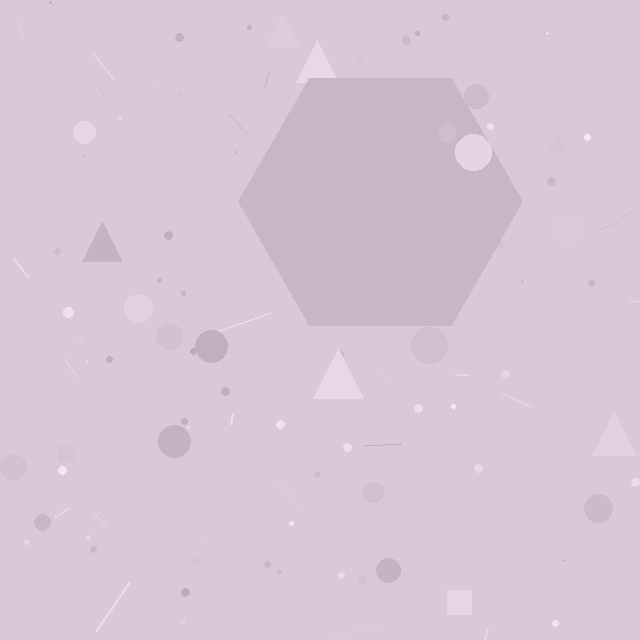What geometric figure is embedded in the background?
A hexagon is embedded in the background.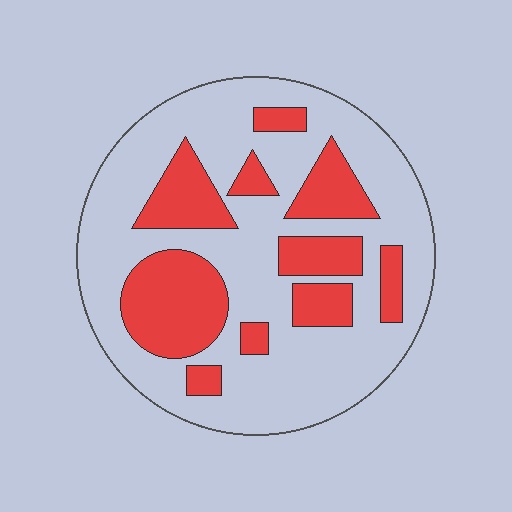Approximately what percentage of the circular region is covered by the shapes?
Approximately 30%.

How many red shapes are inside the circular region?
10.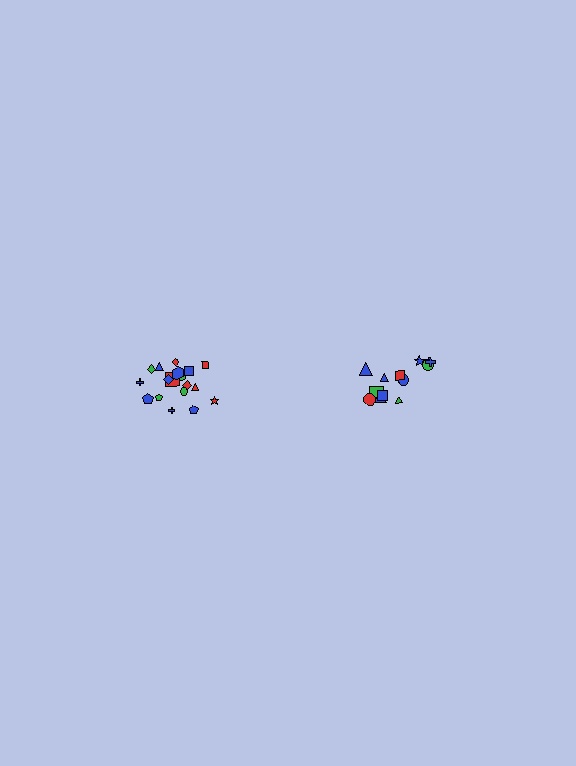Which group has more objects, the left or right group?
The left group.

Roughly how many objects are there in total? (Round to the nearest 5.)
Roughly 30 objects in total.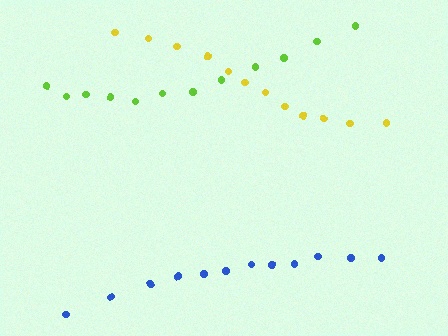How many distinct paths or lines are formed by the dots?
There are 3 distinct paths.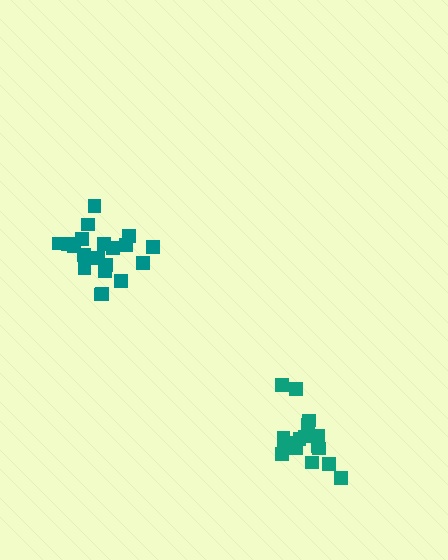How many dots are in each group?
Group 1: 18 dots, Group 2: 20 dots (38 total).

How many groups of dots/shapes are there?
There are 2 groups.